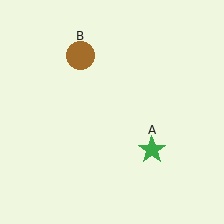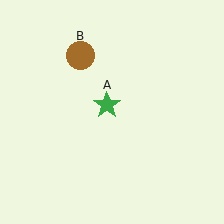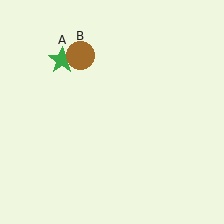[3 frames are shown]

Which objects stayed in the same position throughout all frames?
Brown circle (object B) remained stationary.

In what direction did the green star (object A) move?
The green star (object A) moved up and to the left.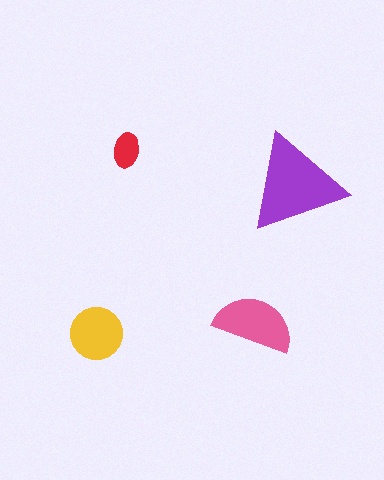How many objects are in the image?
There are 4 objects in the image.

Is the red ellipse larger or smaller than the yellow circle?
Smaller.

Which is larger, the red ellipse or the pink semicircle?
The pink semicircle.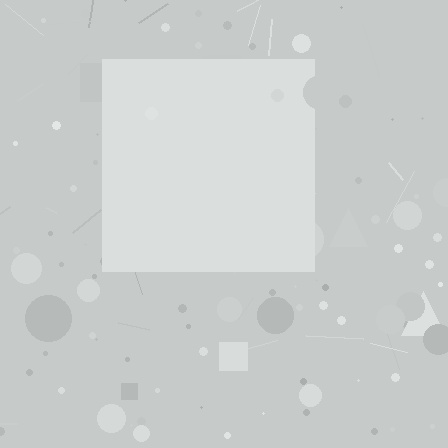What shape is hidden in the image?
A square is hidden in the image.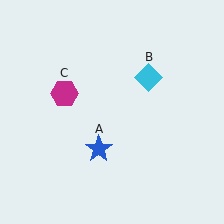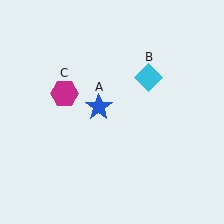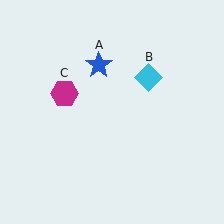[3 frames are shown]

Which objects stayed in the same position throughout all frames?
Cyan diamond (object B) and magenta hexagon (object C) remained stationary.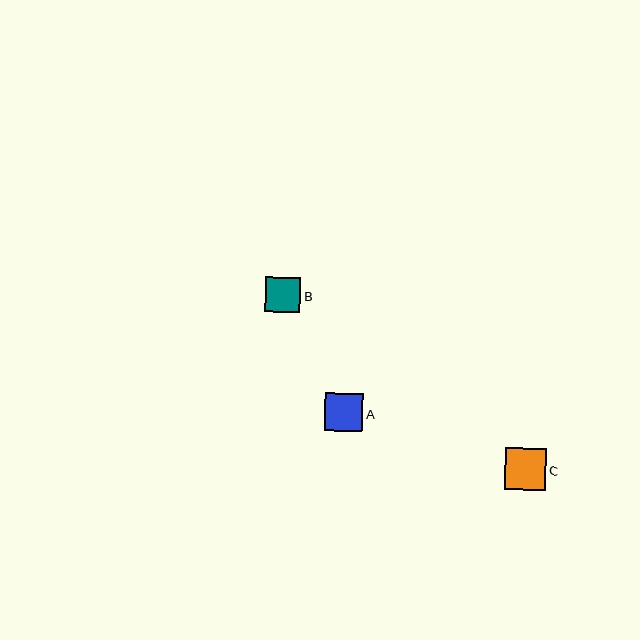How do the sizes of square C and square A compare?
Square C and square A are approximately the same size.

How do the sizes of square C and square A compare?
Square C and square A are approximately the same size.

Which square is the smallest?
Square B is the smallest with a size of approximately 35 pixels.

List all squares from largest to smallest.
From largest to smallest: C, A, B.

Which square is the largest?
Square C is the largest with a size of approximately 42 pixels.